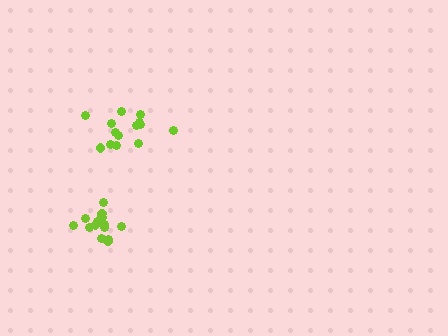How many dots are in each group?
Group 1: 15 dots, Group 2: 14 dots (29 total).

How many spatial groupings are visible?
There are 2 spatial groupings.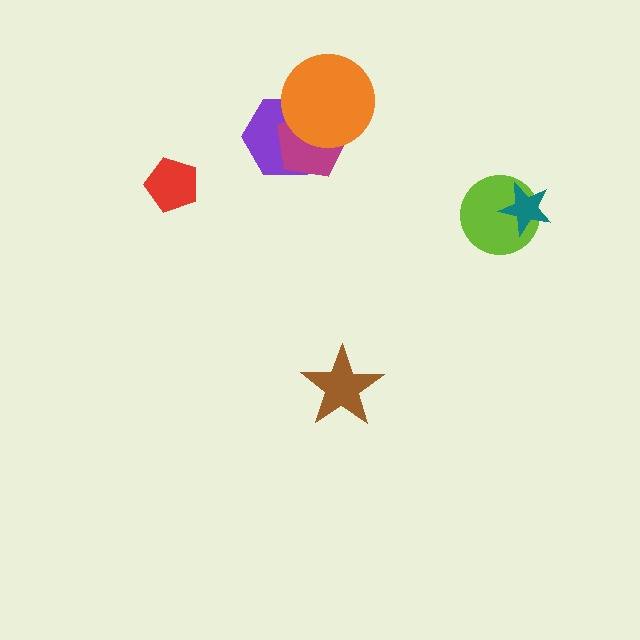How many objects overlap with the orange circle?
2 objects overlap with the orange circle.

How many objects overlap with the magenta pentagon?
2 objects overlap with the magenta pentagon.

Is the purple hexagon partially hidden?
Yes, it is partially covered by another shape.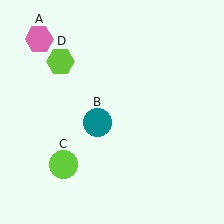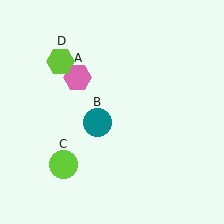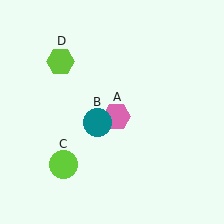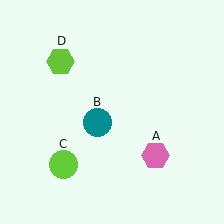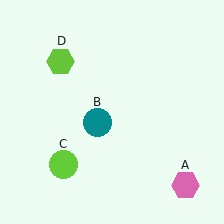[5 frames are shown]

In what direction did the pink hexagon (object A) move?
The pink hexagon (object A) moved down and to the right.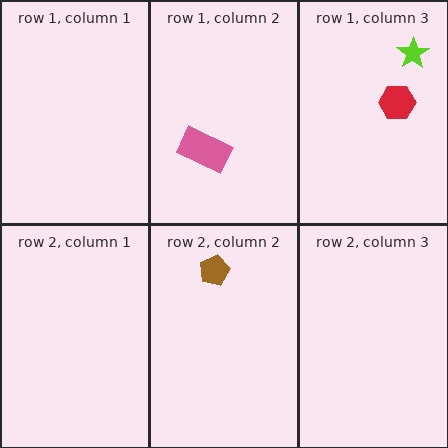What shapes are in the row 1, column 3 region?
The red hexagon, the lime star.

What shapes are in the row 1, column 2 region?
The pink rectangle.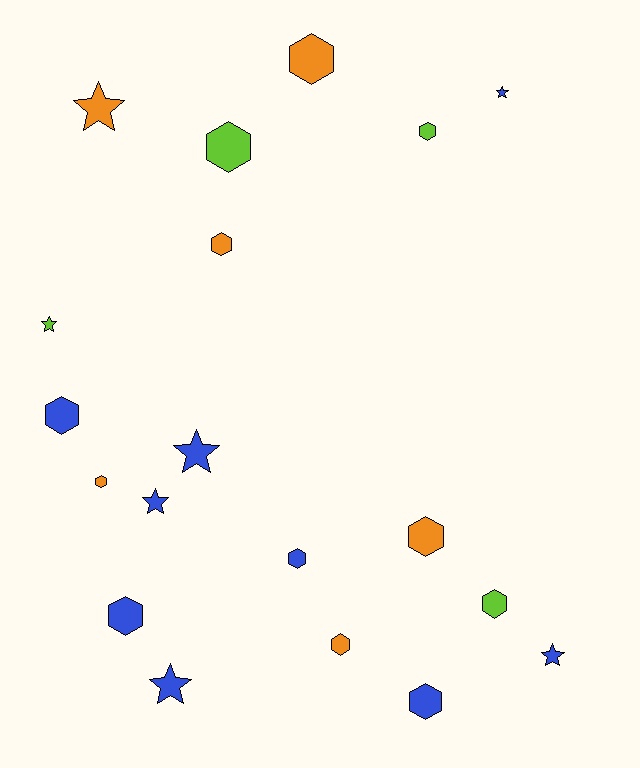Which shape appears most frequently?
Hexagon, with 12 objects.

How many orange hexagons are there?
There are 5 orange hexagons.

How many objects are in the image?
There are 19 objects.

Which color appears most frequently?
Blue, with 9 objects.